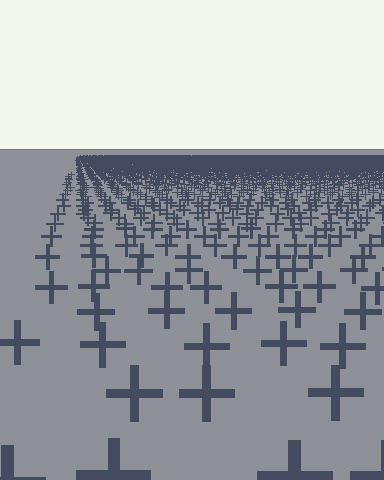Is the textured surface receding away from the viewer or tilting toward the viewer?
The surface is receding away from the viewer. Texture elements get smaller and denser toward the top.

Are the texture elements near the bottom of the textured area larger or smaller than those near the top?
Larger. Near the bottom, elements are closer to the viewer and appear at a bigger on-screen size.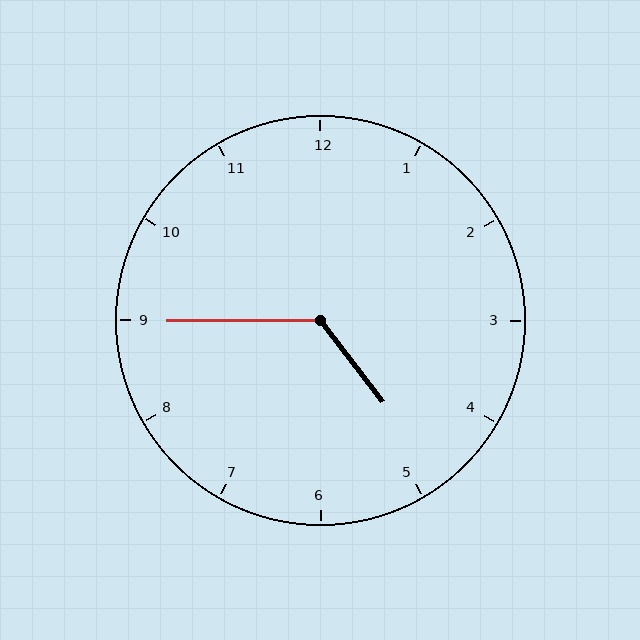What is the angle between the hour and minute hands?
Approximately 128 degrees.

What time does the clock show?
4:45.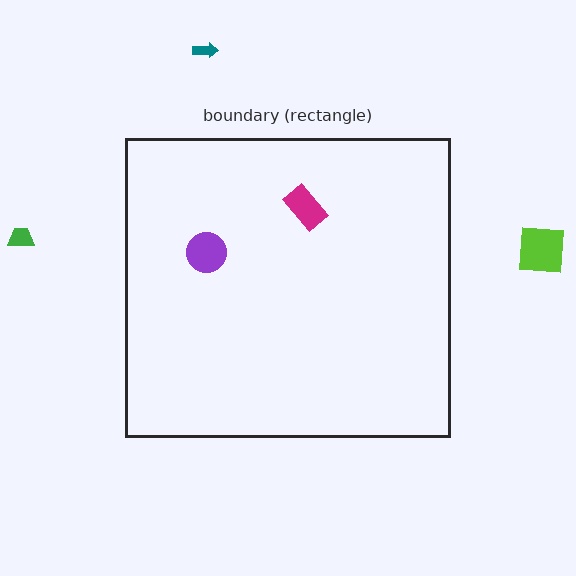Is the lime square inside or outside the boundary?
Outside.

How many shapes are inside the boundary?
2 inside, 3 outside.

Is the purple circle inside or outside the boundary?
Inside.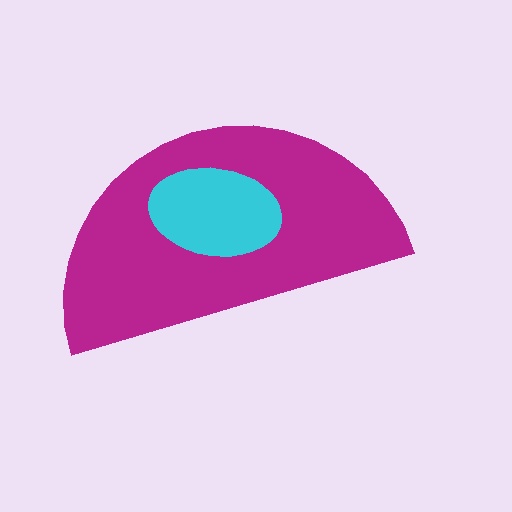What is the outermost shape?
The magenta semicircle.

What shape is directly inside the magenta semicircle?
The cyan ellipse.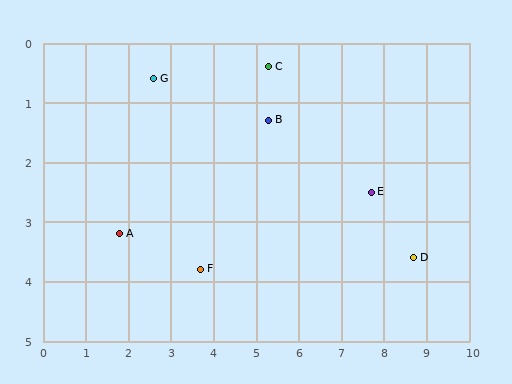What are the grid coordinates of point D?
Point D is at approximately (8.7, 3.6).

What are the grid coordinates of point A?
Point A is at approximately (1.8, 3.2).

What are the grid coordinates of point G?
Point G is at approximately (2.6, 0.6).